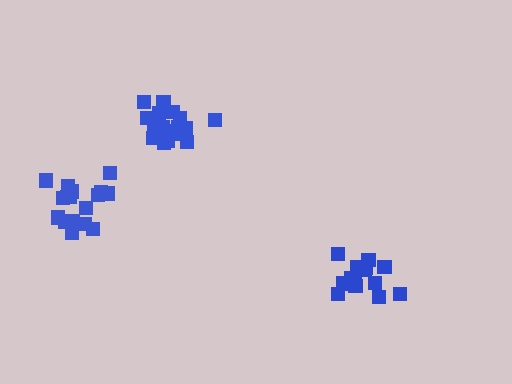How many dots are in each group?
Group 1: 19 dots, Group 2: 17 dots, Group 3: 17 dots (53 total).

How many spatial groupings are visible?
There are 3 spatial groupings.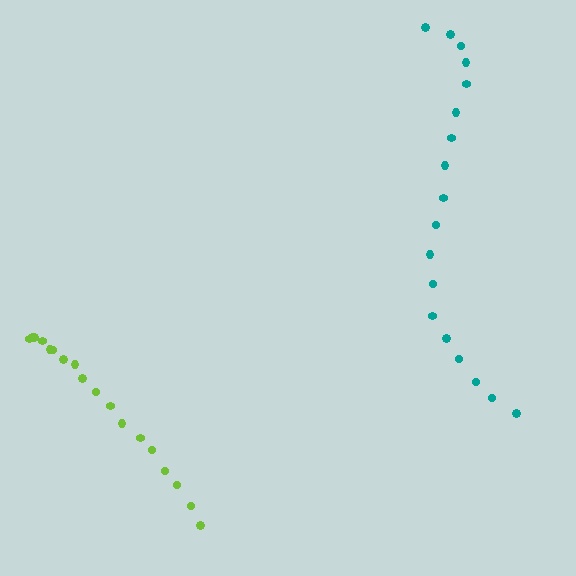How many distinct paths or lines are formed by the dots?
There are 2 distinct paths.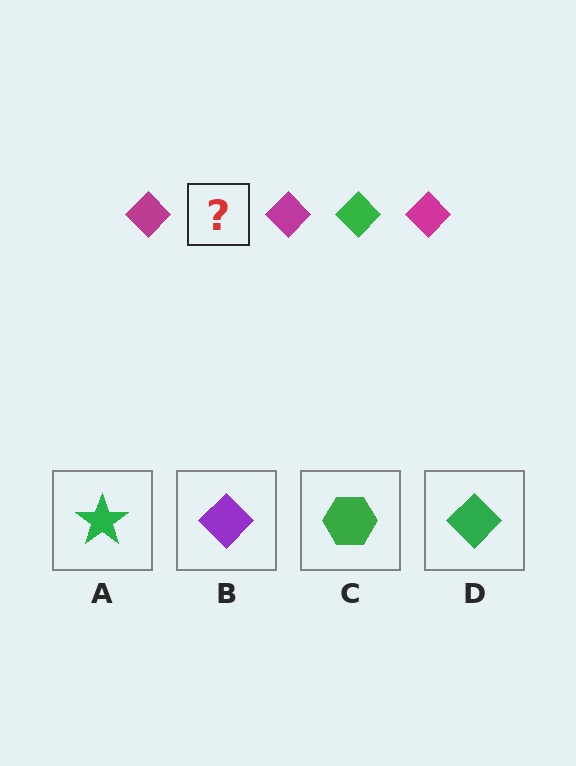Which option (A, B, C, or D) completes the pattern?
D.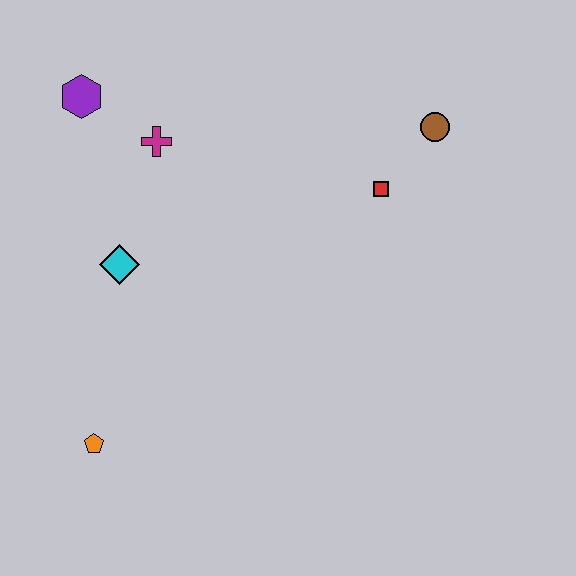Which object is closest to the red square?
The brown circle is closest to the red square.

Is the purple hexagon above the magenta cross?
Yes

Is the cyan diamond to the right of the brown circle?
No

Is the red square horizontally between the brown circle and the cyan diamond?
Yes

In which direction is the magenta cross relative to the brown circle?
The magenta cross is to the left of the brown circle.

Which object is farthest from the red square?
The orange pentagon is farthest from the red square.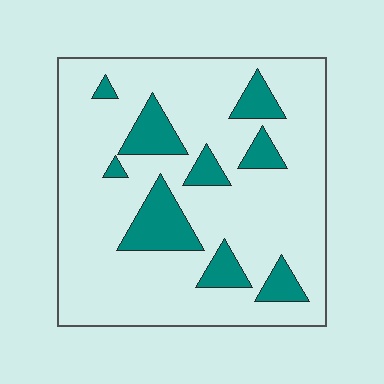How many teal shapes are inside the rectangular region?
9.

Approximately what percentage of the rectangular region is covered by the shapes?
Approximately 20%.